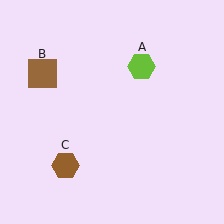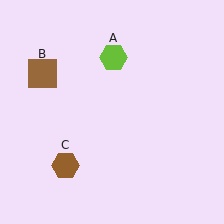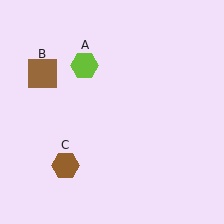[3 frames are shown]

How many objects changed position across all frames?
1 object changed position: lime hexagon (object A).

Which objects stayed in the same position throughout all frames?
Brown square (object B) and brown hexagon (object C) remained stationary.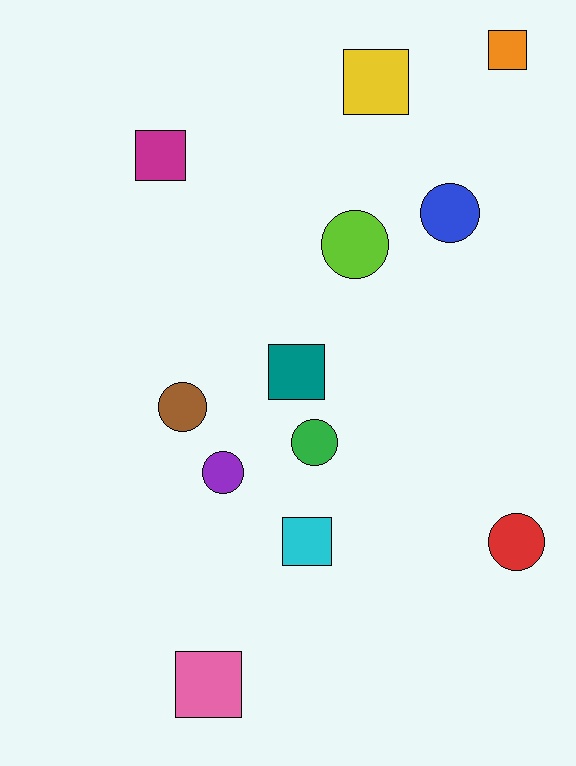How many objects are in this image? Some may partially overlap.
There are 12 objects.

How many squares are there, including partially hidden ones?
There are 6 squares.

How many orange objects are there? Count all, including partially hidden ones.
There is 1 orange object.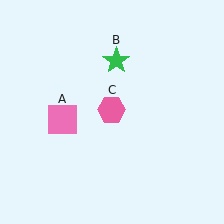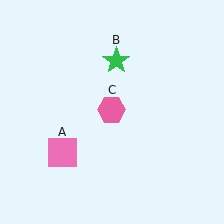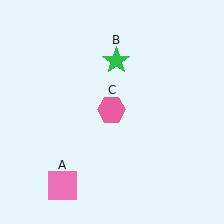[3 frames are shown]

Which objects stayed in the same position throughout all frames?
Green star (object B) and pink hexagon (object C) remained stationary.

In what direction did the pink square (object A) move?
The pink square (object A) moved down.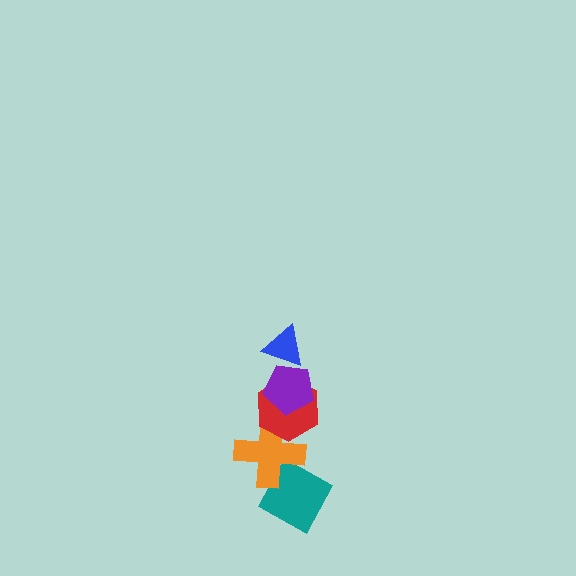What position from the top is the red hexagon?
The red hexagon is 3rd from the top.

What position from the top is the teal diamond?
The teal diamond is 5th from the top.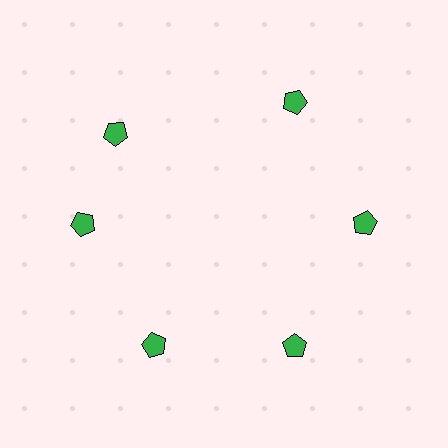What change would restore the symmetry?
The symmetry would be restored by rotating it back into even spacing with its neighbors so that all 6 pentagons sit at equal angles and equal distance from the center.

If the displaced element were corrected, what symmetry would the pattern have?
It would have 6-fold rotational symmetry — the pattern would map onto itself every 60 degrees.